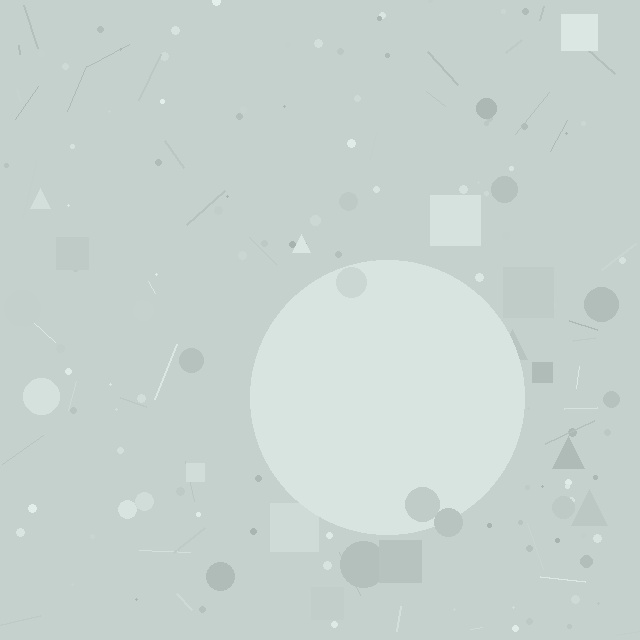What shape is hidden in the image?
A circle is hidden in the image.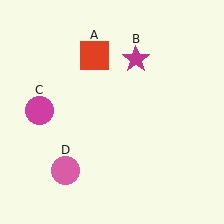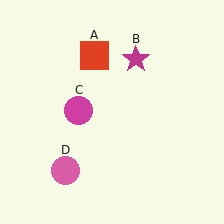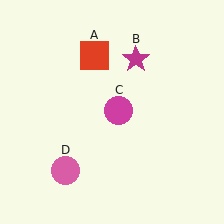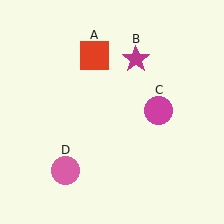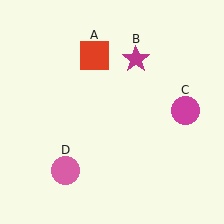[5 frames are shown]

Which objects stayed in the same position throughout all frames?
Red square (object A) and magenta star (object B) and pink circle (object D) remained stationary.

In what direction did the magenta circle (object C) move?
The magenta circle (object C) moved right.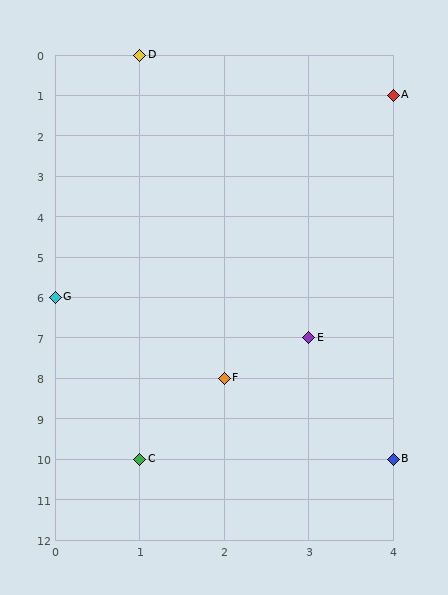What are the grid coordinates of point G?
Point G is at grid coordinates (0, 6).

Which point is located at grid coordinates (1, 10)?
Point C is at (1, 10).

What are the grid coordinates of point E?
Point E is at grid coordinates (3, 7).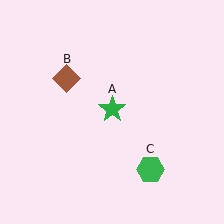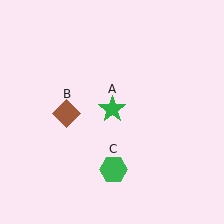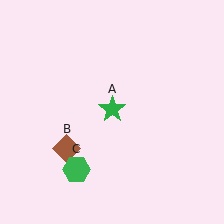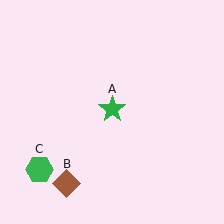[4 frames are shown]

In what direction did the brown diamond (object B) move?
The brown diamond (object B) moved down.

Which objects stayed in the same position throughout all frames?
Green star (object A) remained stationary.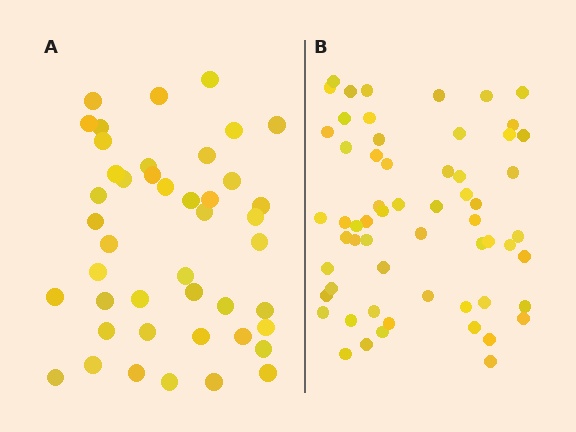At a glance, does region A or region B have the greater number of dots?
Region B (the right region) has more dots.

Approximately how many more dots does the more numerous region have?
Region B has approximately 15 more dots than region A.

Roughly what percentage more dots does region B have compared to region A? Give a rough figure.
About 35% more.